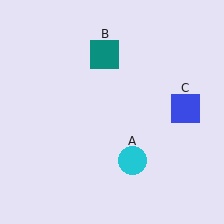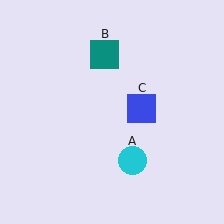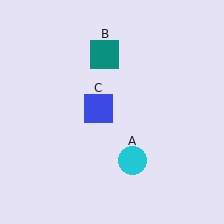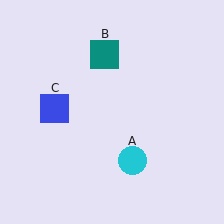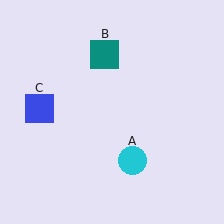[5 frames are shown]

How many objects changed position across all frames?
1 object changed position: blue square (object C).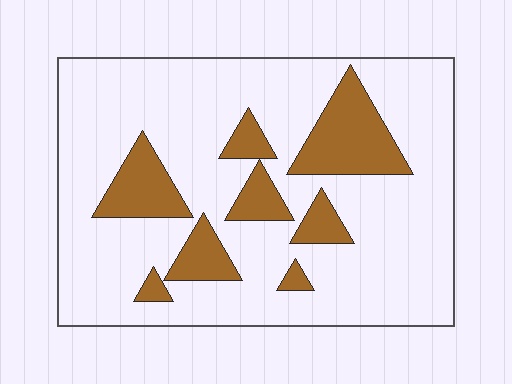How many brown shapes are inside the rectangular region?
8.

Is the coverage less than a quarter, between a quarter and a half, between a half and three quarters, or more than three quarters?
Less than a quarter.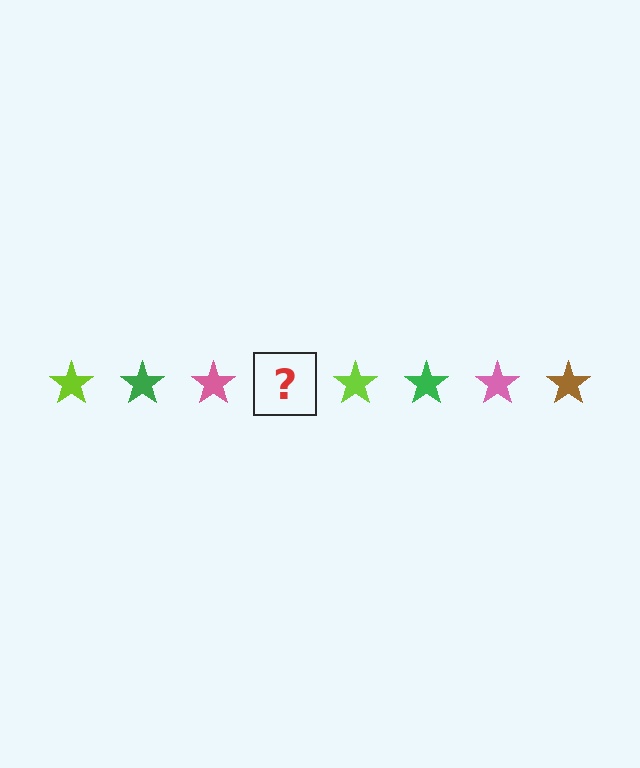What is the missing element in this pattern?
The missing element is a brown star.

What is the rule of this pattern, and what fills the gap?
The rule is that the pattern cycles through lime, green, pink, brown stars. The gap should be filled with a brown star.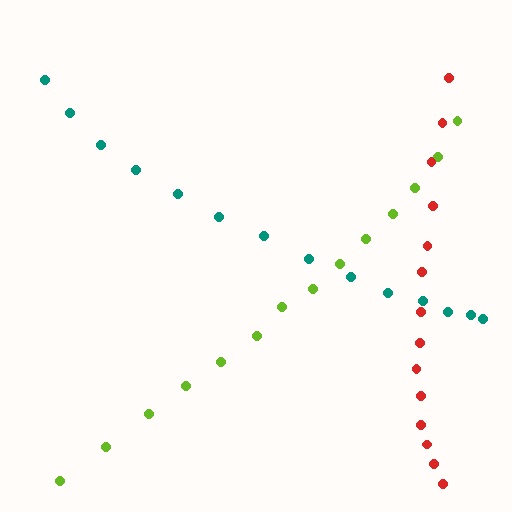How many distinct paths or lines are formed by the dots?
There are 3 distinct paths.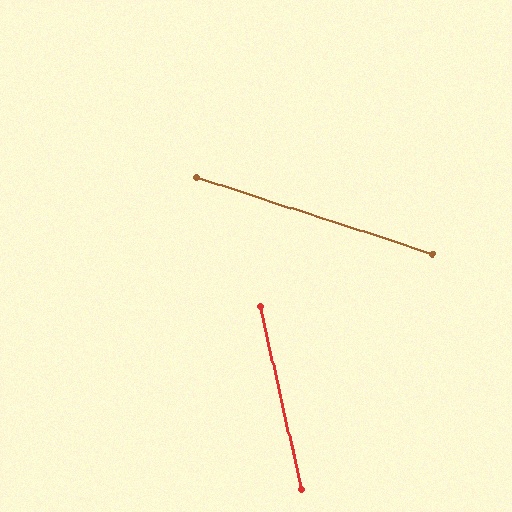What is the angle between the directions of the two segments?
Approximately 59 degrees.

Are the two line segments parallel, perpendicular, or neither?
Neither parallel nor perpendicular — they differ by about 59°.